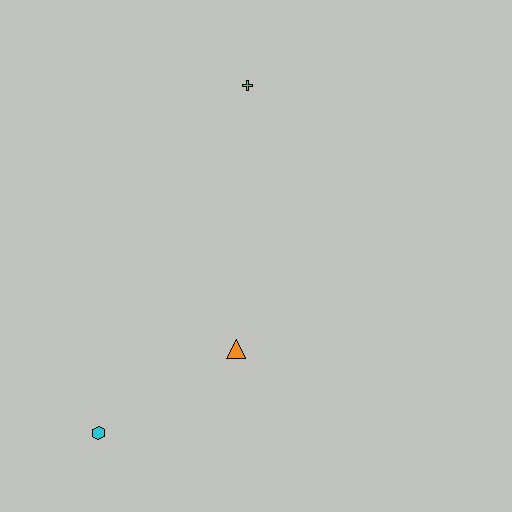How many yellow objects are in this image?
There are no yellow objects.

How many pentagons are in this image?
There are no pentagons.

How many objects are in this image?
There are 3 objects.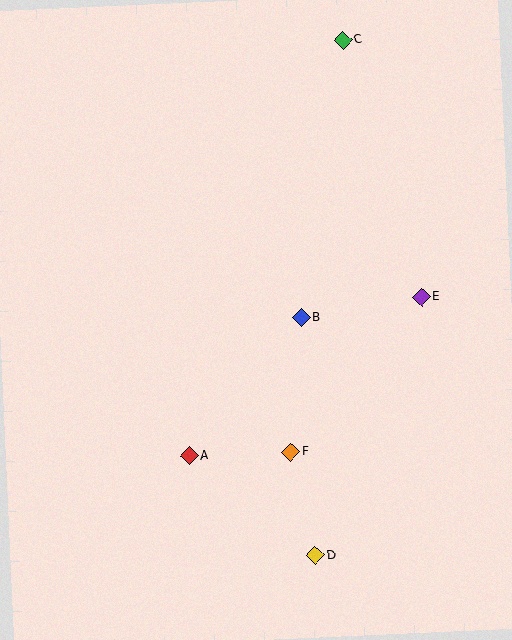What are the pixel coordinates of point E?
Point E is at (422, 297).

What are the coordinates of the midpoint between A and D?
The midpoint between A and D is at (252, 506).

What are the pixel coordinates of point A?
Point A is at (189, 456).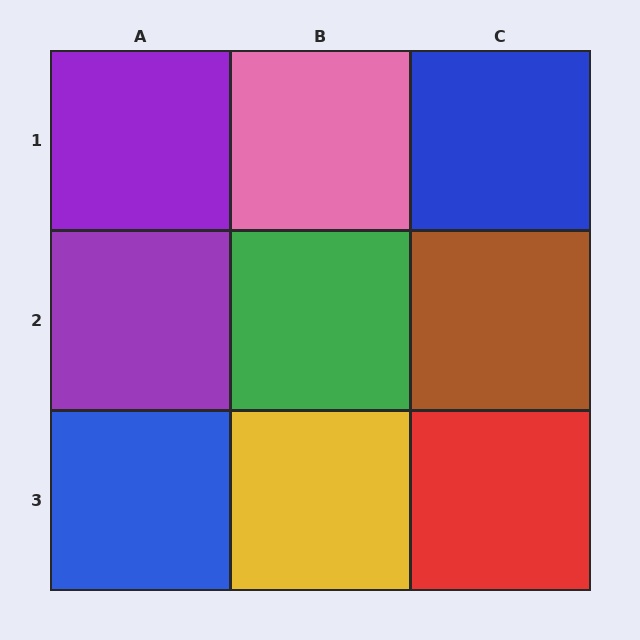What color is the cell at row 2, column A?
Purple.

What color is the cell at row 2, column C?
Brown.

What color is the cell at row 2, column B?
Green.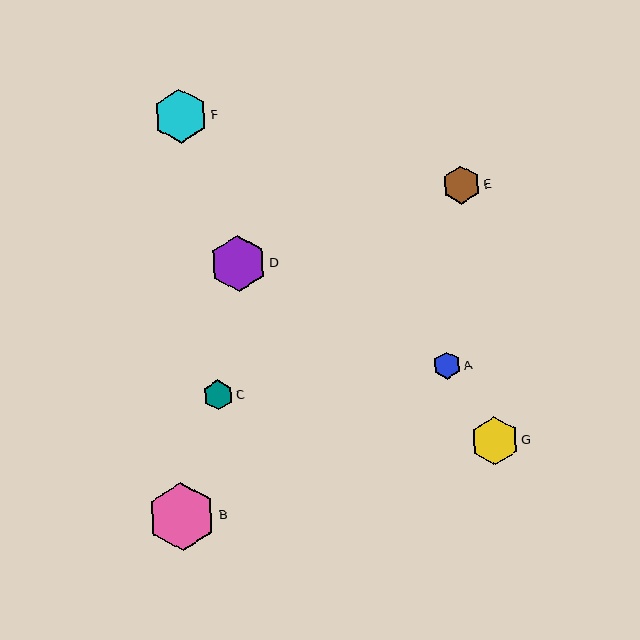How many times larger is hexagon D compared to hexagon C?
Hexagon D is approximately 1.9 times the size of hexagon C.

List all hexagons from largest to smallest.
From largest to smallest: B, D, F, G, E, C, A.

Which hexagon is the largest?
Hexagon B is the largest with a size of approximately 68 pixels.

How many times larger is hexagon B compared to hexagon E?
Hexagon B is approximately 1.8 times the size of hexagon E.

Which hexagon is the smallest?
Hexagon A is the smallest with a size of approximately 28 pixels.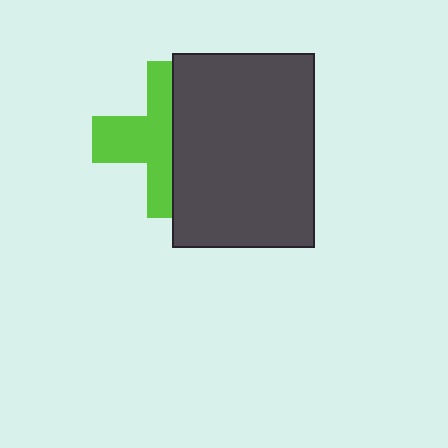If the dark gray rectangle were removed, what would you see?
You would see the complete lime cross.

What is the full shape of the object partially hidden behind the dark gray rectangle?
The partially hidden object is a lime cross.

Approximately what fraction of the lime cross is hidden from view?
Roughly 50% of the lime cross is hidden behind the dark gray rectangle.